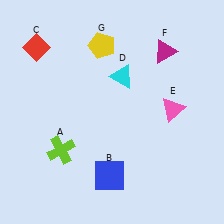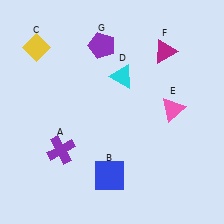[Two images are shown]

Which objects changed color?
A changed from lime to purple. C changed from red to yellow. G changed from yellow to purple.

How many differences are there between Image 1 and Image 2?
There are 3 differences between the two images.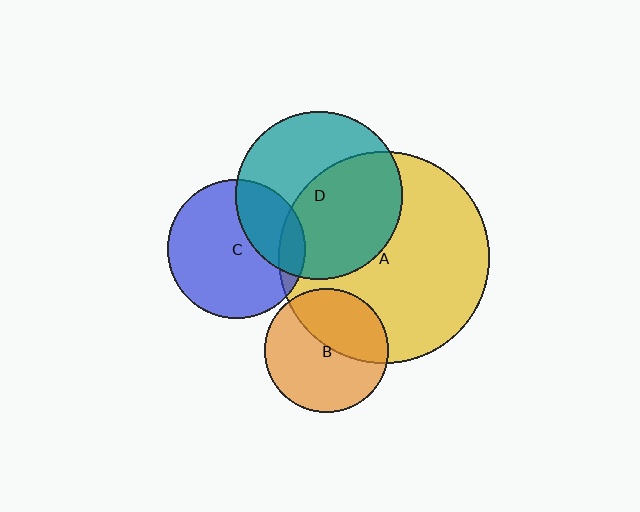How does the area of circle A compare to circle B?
Approximately 2.9 times.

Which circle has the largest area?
Circle A (yellow).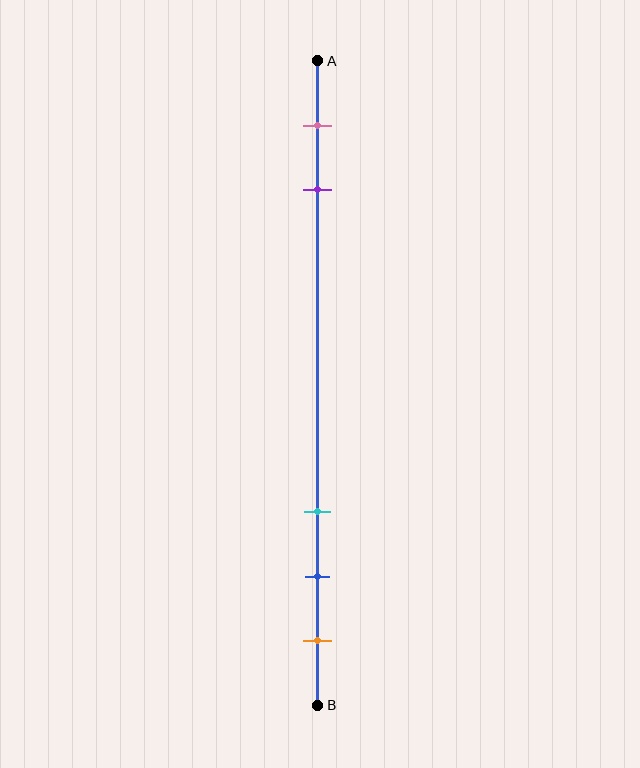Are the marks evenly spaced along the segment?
No, the marks are not evenly spaced.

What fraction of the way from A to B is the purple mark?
The purple mark is approximately 20% (0.2) of the way from A to B.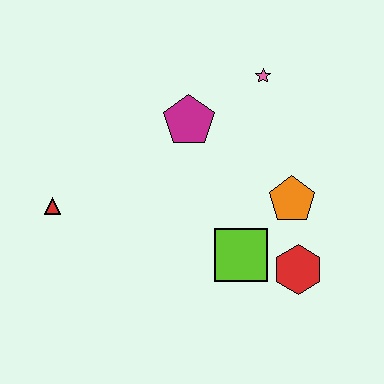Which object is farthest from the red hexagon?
The red triangle is farthest from the red hexagon.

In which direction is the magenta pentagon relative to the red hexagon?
The magenta pentagon is above the red hexagon.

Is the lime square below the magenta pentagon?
Yes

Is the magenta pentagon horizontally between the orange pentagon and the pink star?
No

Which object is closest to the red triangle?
The magenta pentagon is closest to the red triangle.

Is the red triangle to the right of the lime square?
No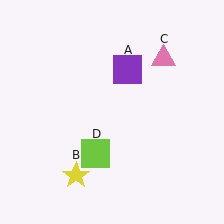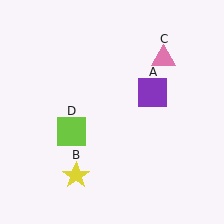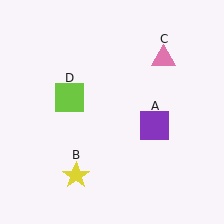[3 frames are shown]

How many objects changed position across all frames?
2 objects changed position: purple square (object A), lime square (object D).